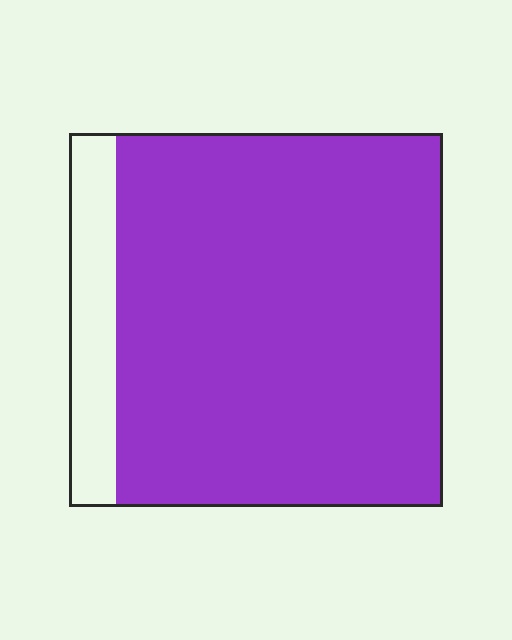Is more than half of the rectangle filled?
Yes.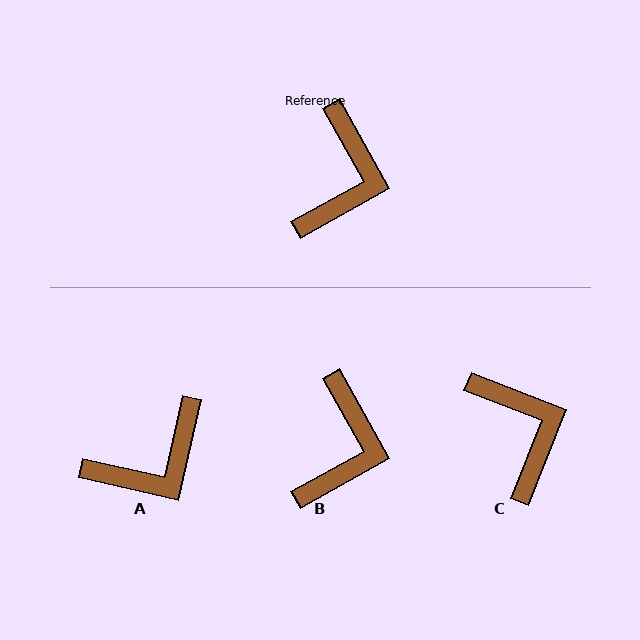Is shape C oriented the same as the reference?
No, it is off by about 39 degrees.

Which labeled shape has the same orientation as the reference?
B.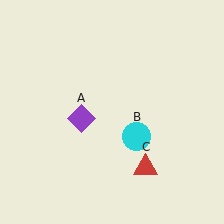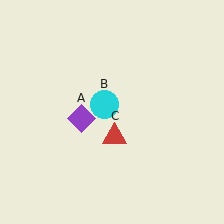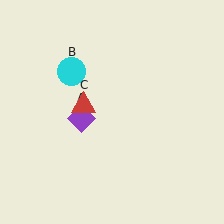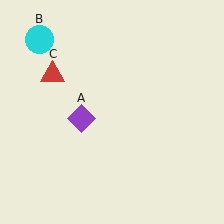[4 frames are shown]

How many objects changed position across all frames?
2 objects changed position: cyan circle (object B), red triangle (object C).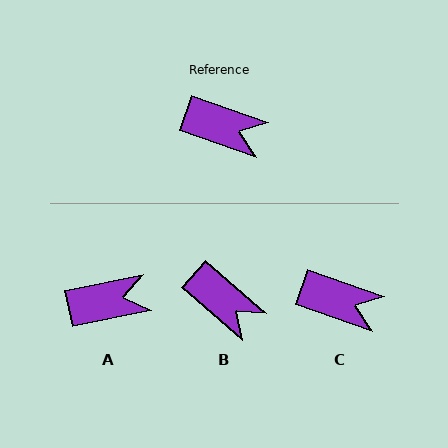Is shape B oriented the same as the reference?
No, it is off by about 22 degrees.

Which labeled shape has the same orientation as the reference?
C.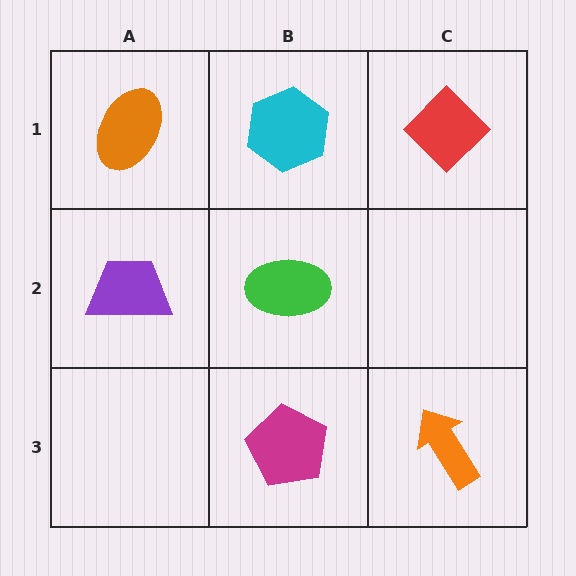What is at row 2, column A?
A purple trapezoid.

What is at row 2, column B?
A green ellipse.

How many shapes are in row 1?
3 shapes.